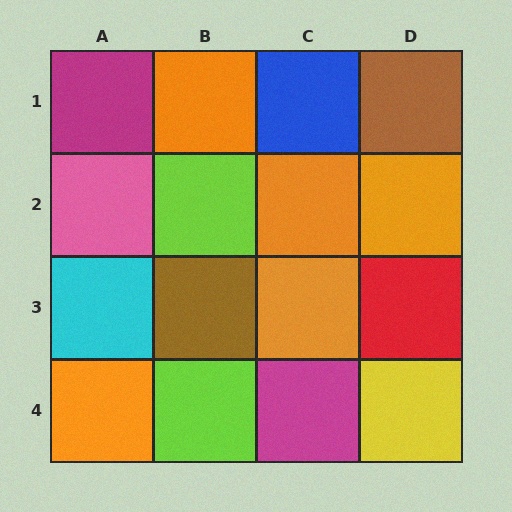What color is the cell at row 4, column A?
Orange.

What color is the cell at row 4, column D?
Yellow.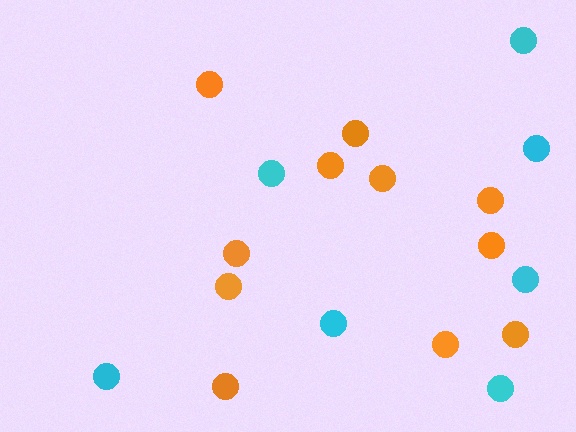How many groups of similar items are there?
There are 2 groups: one group of orange circles (11) and one group of cyan circles (7).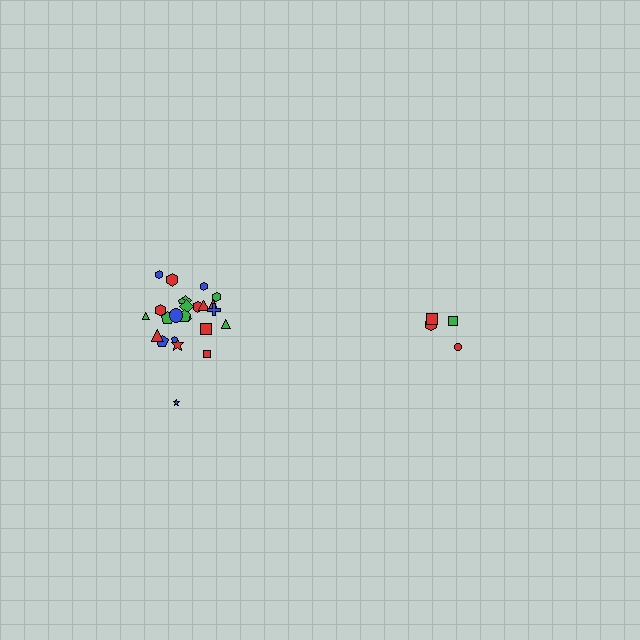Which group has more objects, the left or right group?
The left group.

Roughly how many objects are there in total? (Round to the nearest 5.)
Roughly 30 objects in total.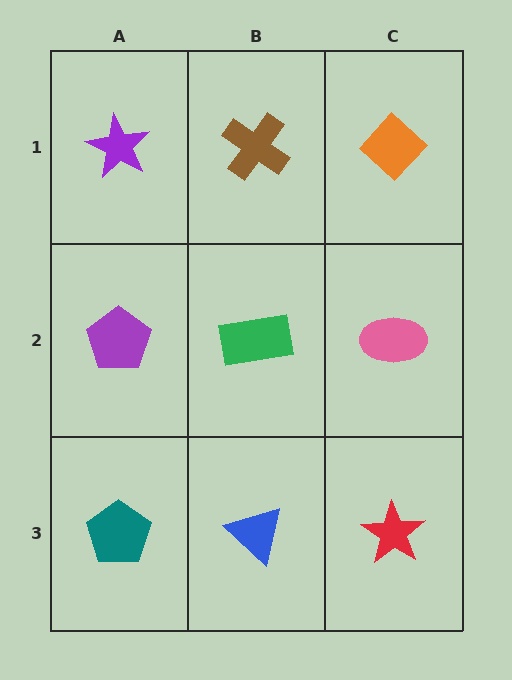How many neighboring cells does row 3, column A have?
2.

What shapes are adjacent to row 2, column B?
A brown cross (row 1, column B), a blue triangle (row 3, column B), a purple pentagon (row 2, column A), a pink ellipse (row 2, column C).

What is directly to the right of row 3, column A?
A blue triangle.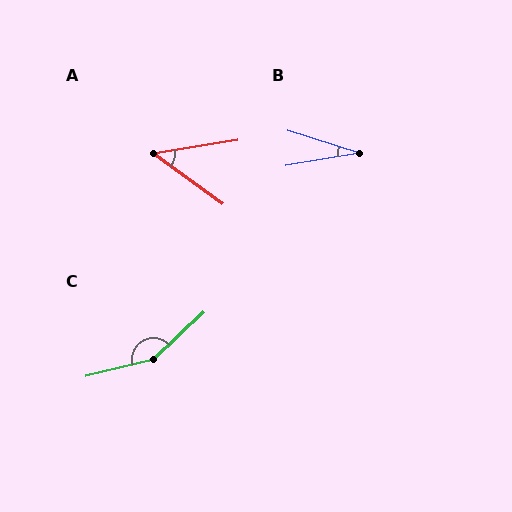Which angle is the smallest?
B, at approximately 27 degrees.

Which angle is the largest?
C, at approximately 151 degrees.